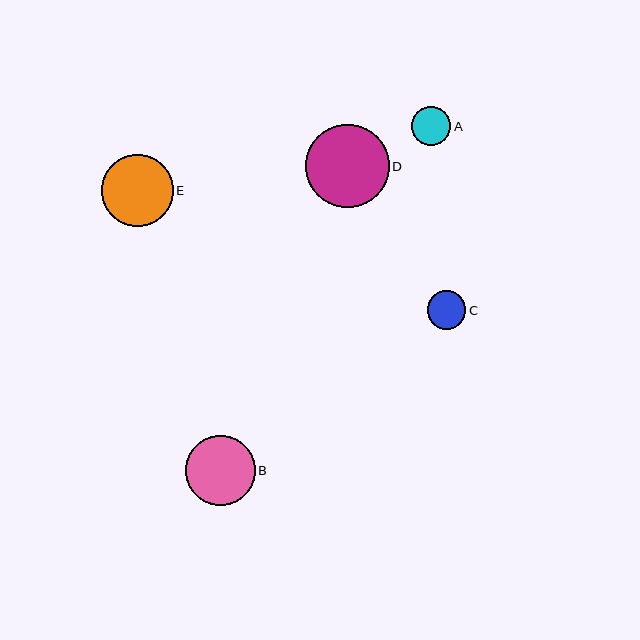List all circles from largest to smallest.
From largest to smallest: D, E, B, A, C.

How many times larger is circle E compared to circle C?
Circle E is approximately 1.9 times the size of circle C.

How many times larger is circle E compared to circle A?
Circle E is approximately 1.8 times the size of circle A.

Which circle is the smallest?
Circle C is the smallest with a size of approximately 38 pixels.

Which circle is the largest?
Circle D is the largest with a size of approximately 84 pixels.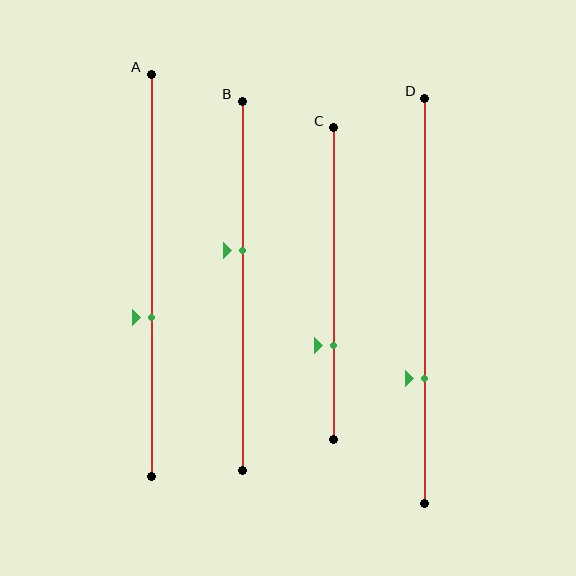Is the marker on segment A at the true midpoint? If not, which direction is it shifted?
No, the marker on segment A is shifted downward by about 10% of the segment length.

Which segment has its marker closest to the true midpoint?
Segment B has its marker closest to the true midpoint.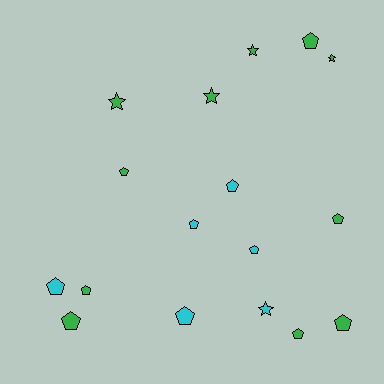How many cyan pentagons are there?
There are 5 cyan pentagons.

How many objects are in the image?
There are 17 objects.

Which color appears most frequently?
Green, with 11 objects.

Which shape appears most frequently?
Pentagon, with 12 objects.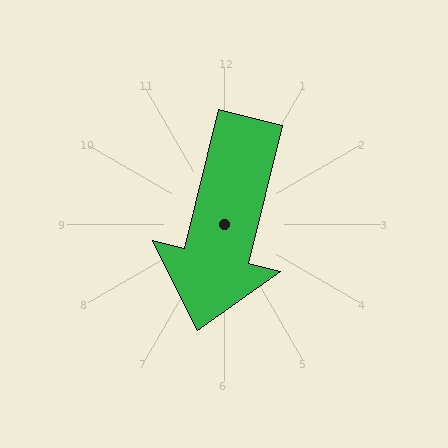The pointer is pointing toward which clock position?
Roughly 6 o'clock.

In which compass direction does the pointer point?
South.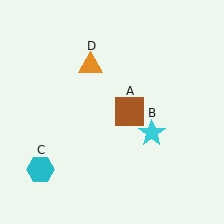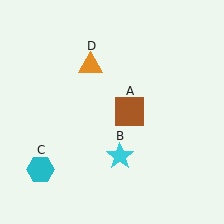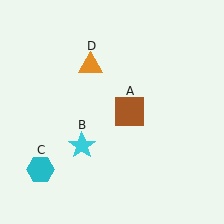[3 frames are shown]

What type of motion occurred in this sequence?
The cyan star (object B) rotated clockwise around the center of the scene.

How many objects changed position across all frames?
1 object changed position: cyan star (object B).